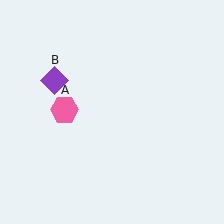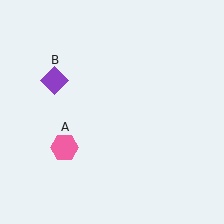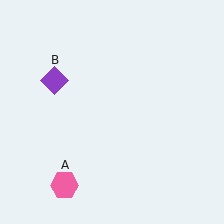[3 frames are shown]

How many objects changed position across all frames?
1 object changed position: pink hexagon (object A).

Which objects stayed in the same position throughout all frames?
Purple diamond (object B) remained stationary.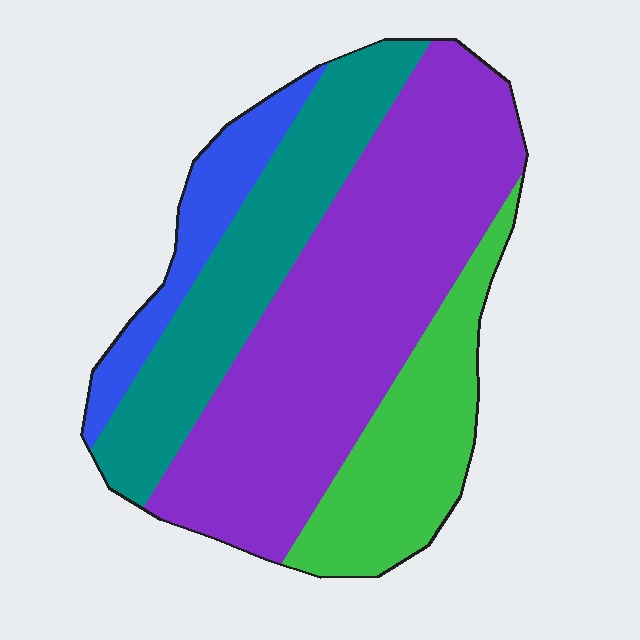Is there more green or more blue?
Green.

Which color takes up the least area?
Blue, at roughly 10%.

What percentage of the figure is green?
Green covers 19% of the figure.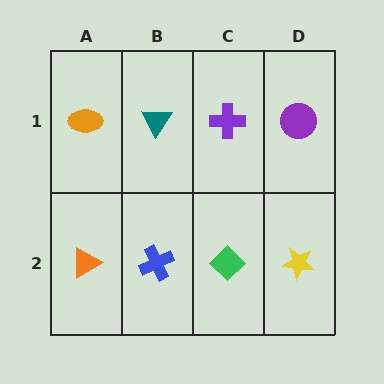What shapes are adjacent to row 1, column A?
An orange triangle (row 2, column A), a teal triangle (row 1, column B).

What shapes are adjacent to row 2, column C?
A purple cross (row 1, column C), a blue cross (row 2, column B), a yellow star (row 2, column D).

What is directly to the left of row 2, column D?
A green diamond.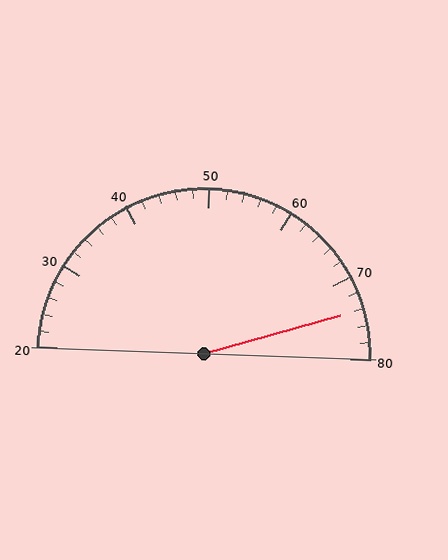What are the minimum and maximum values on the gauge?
The gauge ranges from 20 to 80.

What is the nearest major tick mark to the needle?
The nearest major tick mark is 70.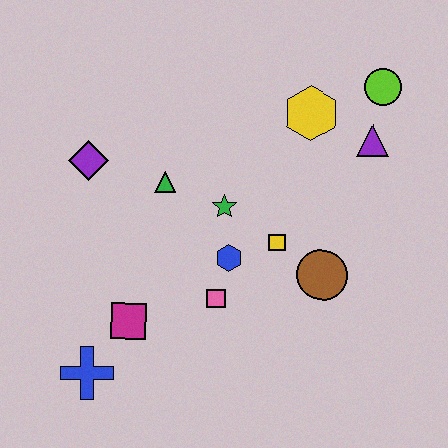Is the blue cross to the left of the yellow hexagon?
Yes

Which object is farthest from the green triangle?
The lime circle is farthest from the green triangle.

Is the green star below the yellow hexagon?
Yes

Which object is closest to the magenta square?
The blue cross is closest to the magenta square.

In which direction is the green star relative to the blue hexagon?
The green star is above the blue hexagon.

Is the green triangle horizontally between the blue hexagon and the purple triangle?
No